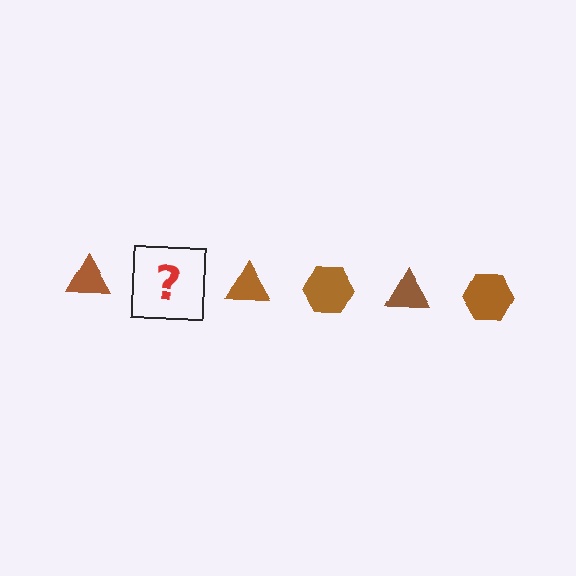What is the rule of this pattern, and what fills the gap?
The rule is that the pattern cycles through triangle, hexagon shapes in brown. The gap should be filled with a brown hexagon.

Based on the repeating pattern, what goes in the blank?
The blank should be a brown hexagon.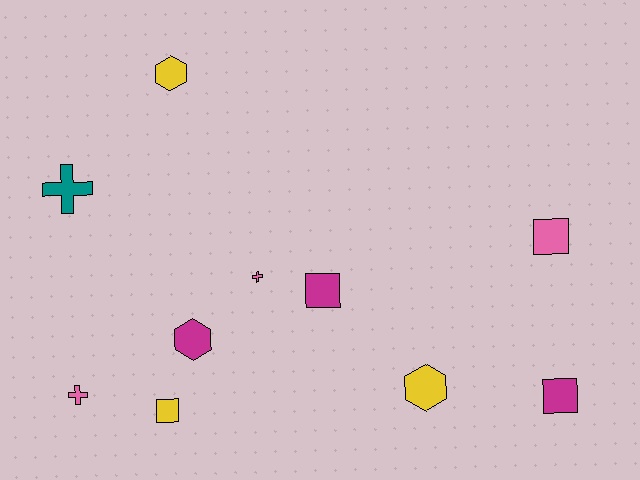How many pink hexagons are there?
There are no pink hexagons.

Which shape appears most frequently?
Square, with 4 objects.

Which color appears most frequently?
Pink, with 3 objects.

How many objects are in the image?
There are 10 objects.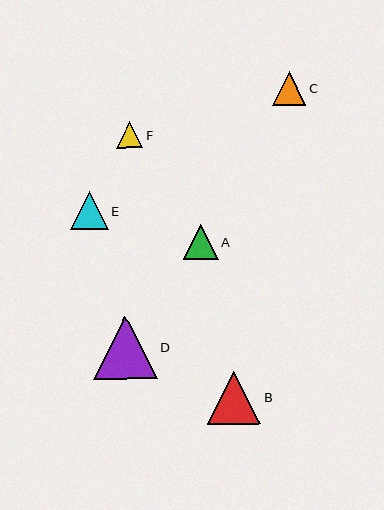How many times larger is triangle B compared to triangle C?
Triangle B is approximately 1.6 times the size of triangle C.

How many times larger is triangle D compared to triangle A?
Triangle D is approximately 1.8 times the size of triangle A.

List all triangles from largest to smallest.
From largest to smallest: D, B, E, A, C, F.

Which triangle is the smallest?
Triangle F is the smallest with a size of approximately 26 pixels.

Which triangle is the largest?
Triangle D is the largest with a size of approximately 63 pixels.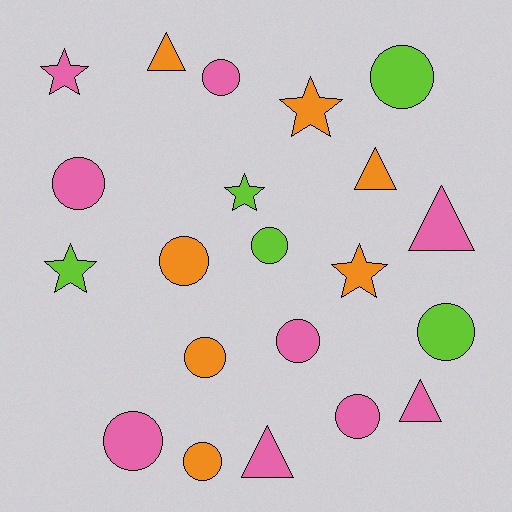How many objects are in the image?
There are 21 objects.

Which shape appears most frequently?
Circle, with 11 objects.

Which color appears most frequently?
Pink, with 9 objects.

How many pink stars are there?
There is 1 pink star.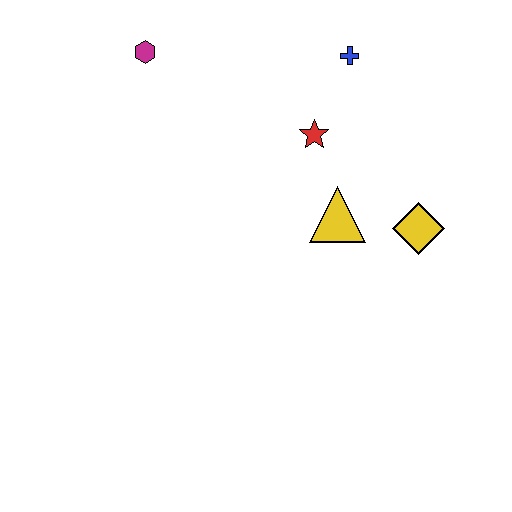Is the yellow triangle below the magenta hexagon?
Yes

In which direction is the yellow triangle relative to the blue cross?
The yellow triangle is below the blue cross.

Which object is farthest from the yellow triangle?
The magenta hexagon is farthest from the yellow triangle.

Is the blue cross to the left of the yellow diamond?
Yes